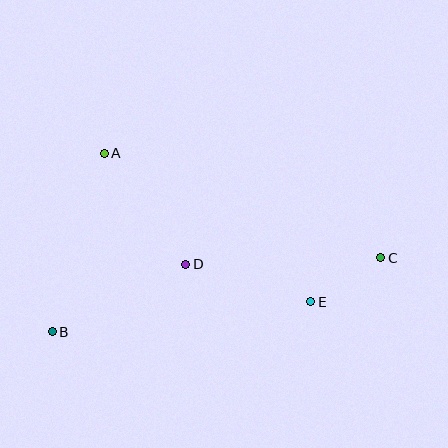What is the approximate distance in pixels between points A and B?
The distance between A and B is approximately 186 pixels.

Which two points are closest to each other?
Points C and E are closest to each other.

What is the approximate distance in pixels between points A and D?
The distance between A and D is approximately 138 pixels.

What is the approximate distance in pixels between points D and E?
The distance between D and E is approximately 130 pixels.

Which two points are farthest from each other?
Points B and C are farthest from each other.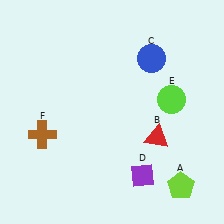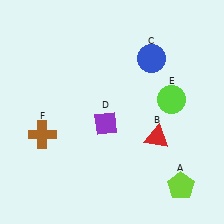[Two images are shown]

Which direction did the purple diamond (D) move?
The purple diamond (D) moved up.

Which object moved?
The purple diamond (D) moved up.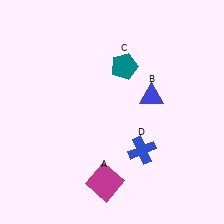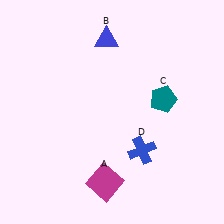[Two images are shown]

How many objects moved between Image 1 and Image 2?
2 objects moved between the two images.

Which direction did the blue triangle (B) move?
The blue triangle (B) moved up.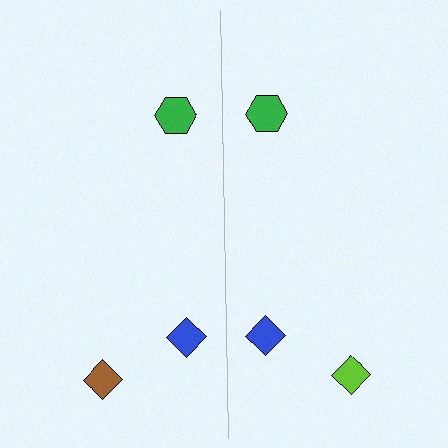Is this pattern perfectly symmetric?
No, the pattern is not perfectly symmetric. The lime diamond on the right side breaks the symmetry — its mirror counterpart is brown.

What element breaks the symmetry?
The lime diamond on the right side breaks the symmetry — its mirror counterpart is brown.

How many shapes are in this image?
There are 6 shapes in this image.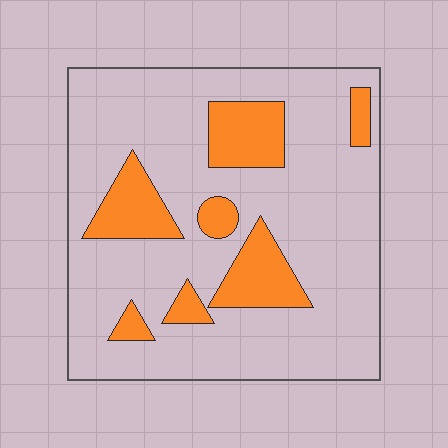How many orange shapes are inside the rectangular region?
7.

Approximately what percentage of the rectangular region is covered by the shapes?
Approximately 20%.